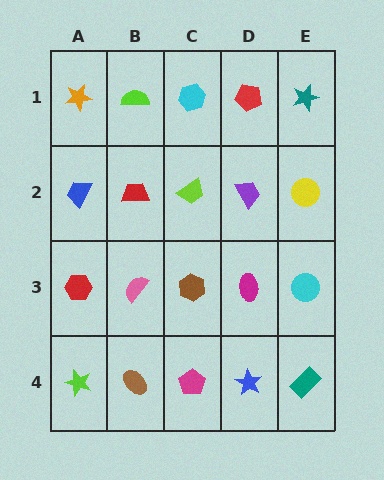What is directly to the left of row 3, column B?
A red hexagon.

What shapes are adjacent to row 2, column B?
A lime semicircle (row 1, column B), a pink semicircle (row 3, column B), a blue trapezoid (row 2, column A), a lime trapezoid (row 2, column C).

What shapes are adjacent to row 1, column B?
A red trapezoid (row 2, column B), an orange star (row 1, column A), a cyan hexagon (row 1, column C).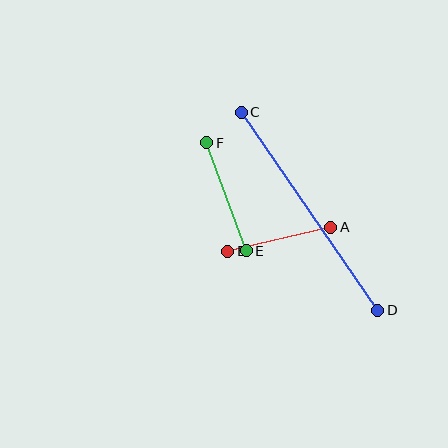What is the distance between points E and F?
The distance is approximately 115 pixels.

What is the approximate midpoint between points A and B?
The midpoint is at approximately (279, 239) pixels.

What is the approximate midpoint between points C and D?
The midpoint is at approximately (310, 211) pixels.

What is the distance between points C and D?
The distance is approximately 241 pixels.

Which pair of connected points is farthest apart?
Points C and D are farthest apart.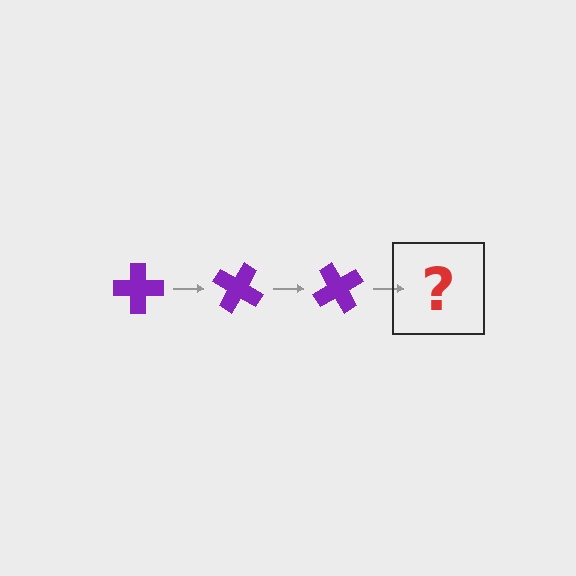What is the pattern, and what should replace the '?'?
The pattern is that the cross rotates 30 degrees each step. The '?' should be a purple cross rotated 90 degrees.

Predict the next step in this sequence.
The next step is a purple cross rotated 90 degrees.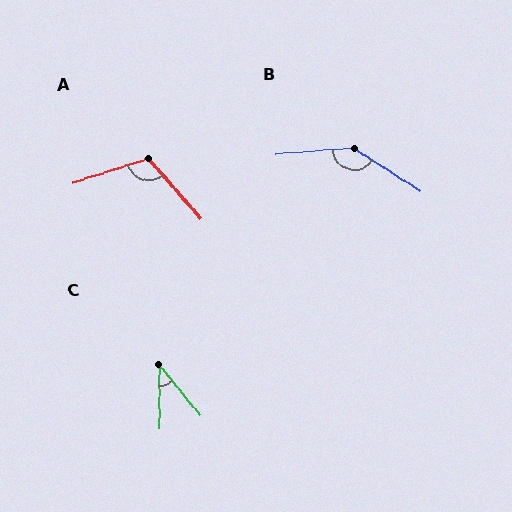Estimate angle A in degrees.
Approximately 113 degrees.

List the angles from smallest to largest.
C (39°), A (113°), B (143°).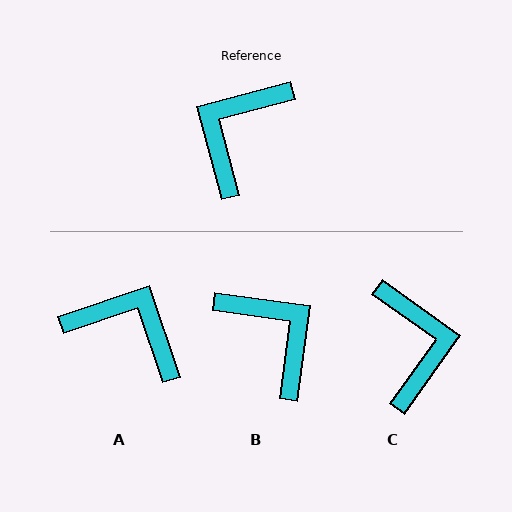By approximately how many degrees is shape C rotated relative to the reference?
Approximately 140 degrees clockwise.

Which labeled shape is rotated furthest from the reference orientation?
C, about 140 degrees away.